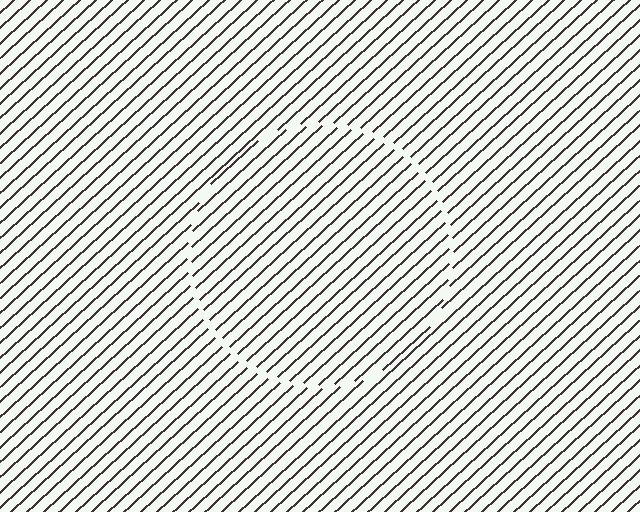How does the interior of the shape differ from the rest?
The interior of the shape contains the same grating, shifted by half a period — the contour is defined by the phase discontinuity where line-ends from the inner and outer gratings abut.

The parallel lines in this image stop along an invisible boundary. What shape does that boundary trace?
An illusory circle. The interior of the shape contains the same grating, shifted by half a period — the contour is defined by the phase discontinuity where line-ends from the inner and outer gratings abut.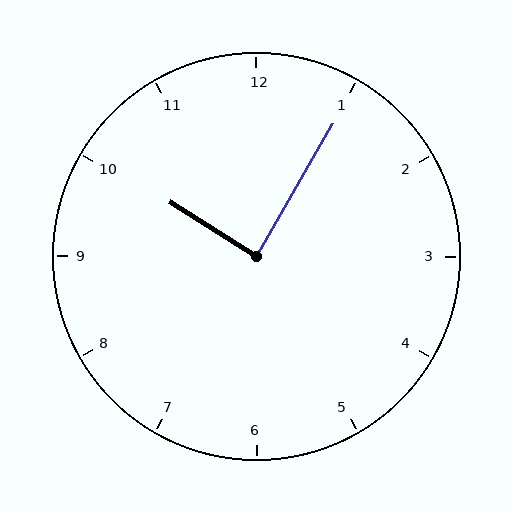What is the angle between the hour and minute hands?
Approximately 88 degrees.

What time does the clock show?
10:05.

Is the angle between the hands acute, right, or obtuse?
It is right.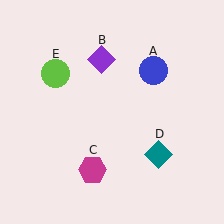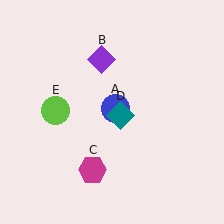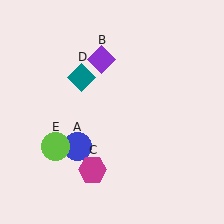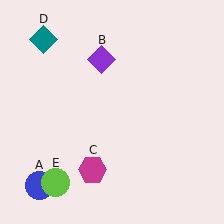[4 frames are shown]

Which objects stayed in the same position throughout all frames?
Purple diamond (object B) and magenta hexagon (object C) remained stationary.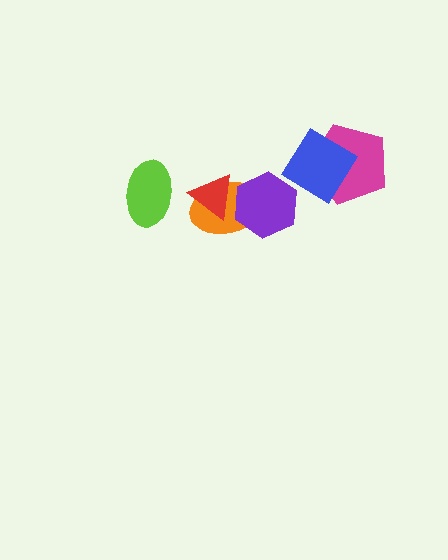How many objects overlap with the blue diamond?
1 object overlaps with the blue diamond.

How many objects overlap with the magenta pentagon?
1 object overlaps with the magenta pentagon.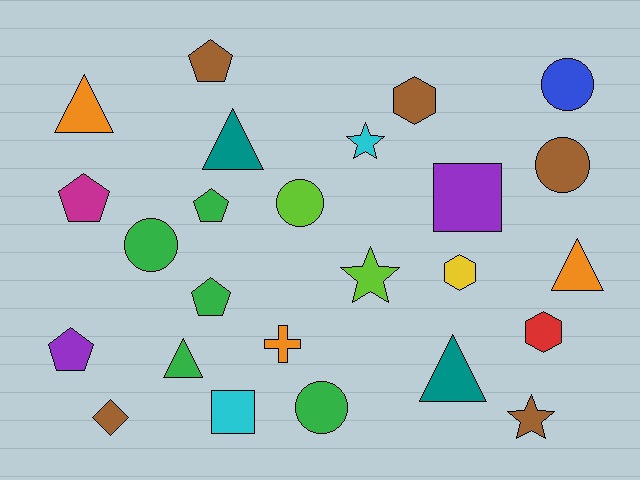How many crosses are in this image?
There is 1 cross.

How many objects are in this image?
There are 25 objects.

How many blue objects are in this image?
There is 1 blue object.